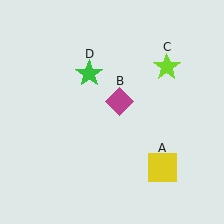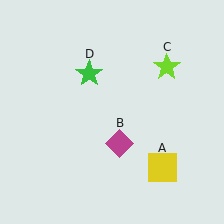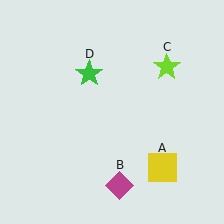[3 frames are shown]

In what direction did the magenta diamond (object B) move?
The magenta diamond (object B) moved down.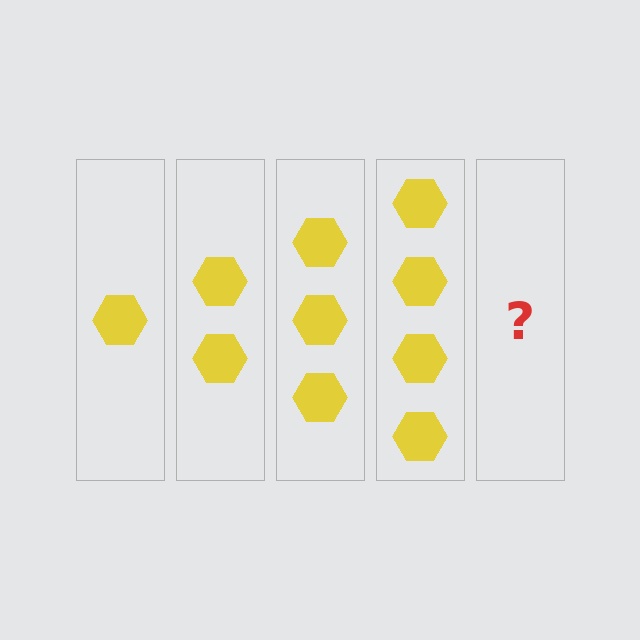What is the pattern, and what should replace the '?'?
The pattern is that each step adds one more hexagon. The '?' should be 5 hexagons.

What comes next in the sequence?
The next element should be 5 hexagons.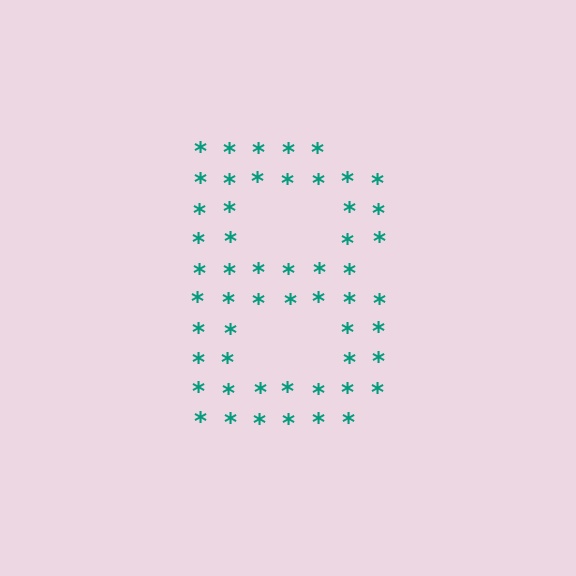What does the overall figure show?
The overall figure shows the letter B.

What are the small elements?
The small elements are asterisks.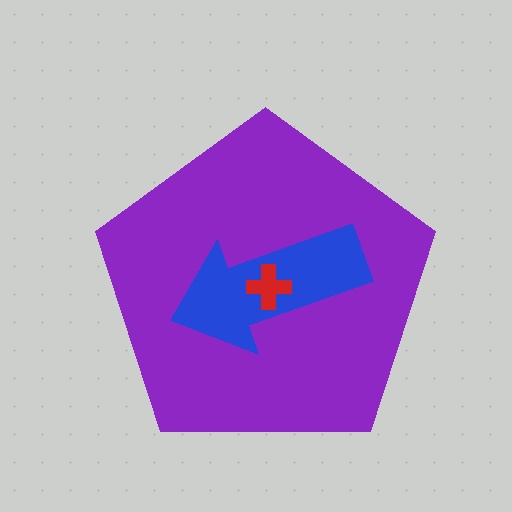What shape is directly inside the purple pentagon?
The blue arrow.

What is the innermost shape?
The red cross.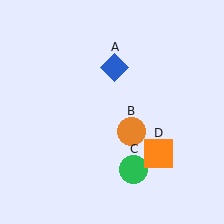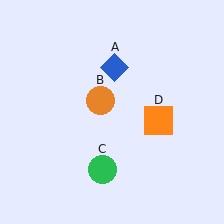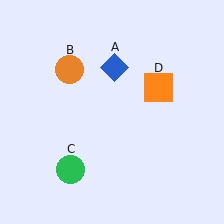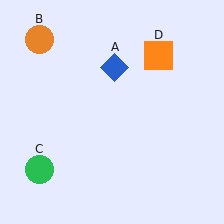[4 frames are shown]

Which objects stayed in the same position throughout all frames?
Blue diamond (object A) remained stationary.